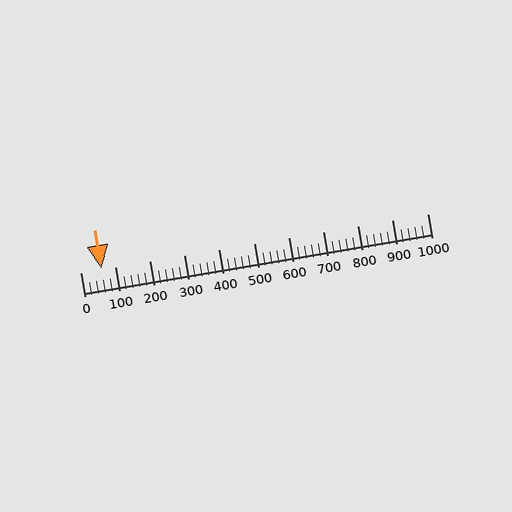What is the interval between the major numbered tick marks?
The major tick marks are spaced 100 units apart.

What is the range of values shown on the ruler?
The ruler shows values from 0 to 1000.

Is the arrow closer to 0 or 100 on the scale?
The arrow is closer to 100.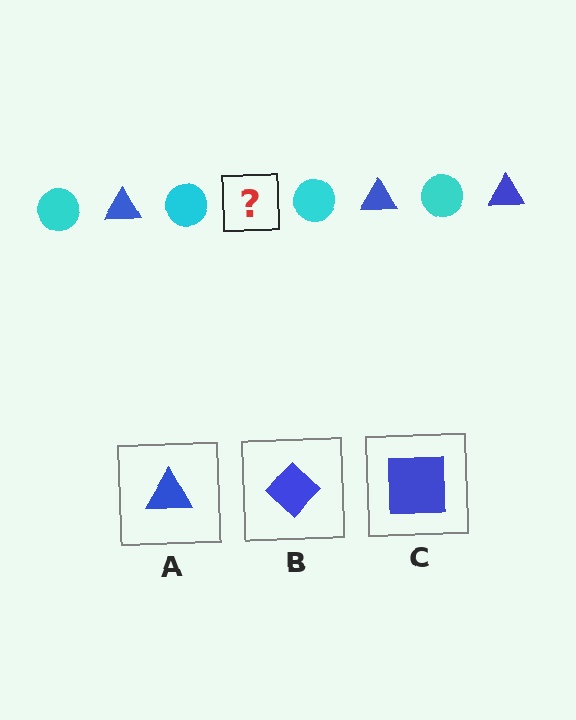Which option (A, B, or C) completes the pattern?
A.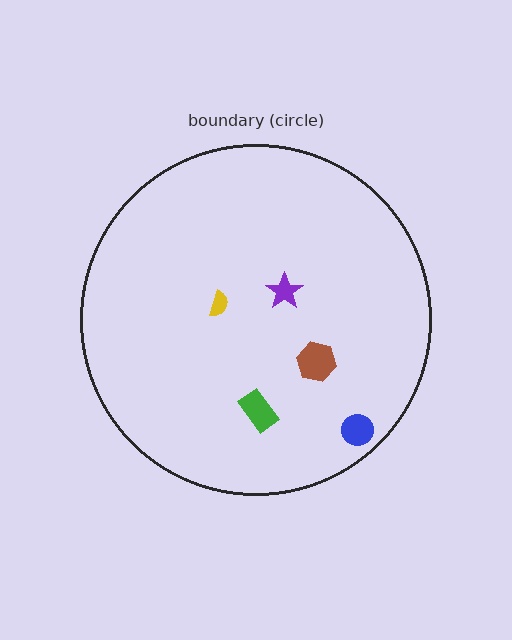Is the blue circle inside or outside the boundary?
Inside.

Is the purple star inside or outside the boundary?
Inside.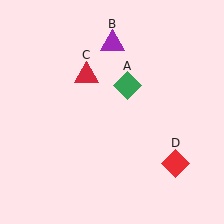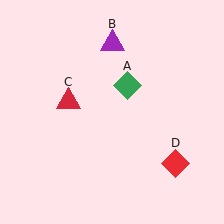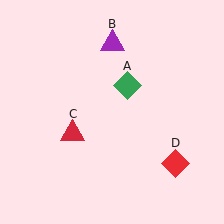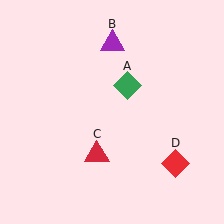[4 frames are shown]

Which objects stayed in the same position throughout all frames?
Green diamond (object A) and purple triangle (object B) and red diamond (object D) remained stationary.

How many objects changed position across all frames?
1 object changed position: red triangle (object C).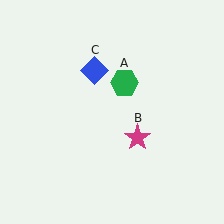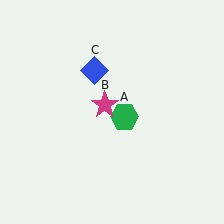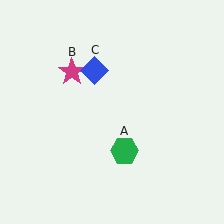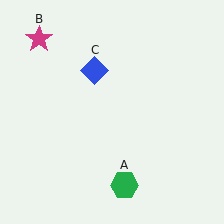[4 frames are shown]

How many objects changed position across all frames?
2 objects changed position: green hexagon (object A), magenta star (object B).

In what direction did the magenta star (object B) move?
The magenta star (object B) moved up and to the left.